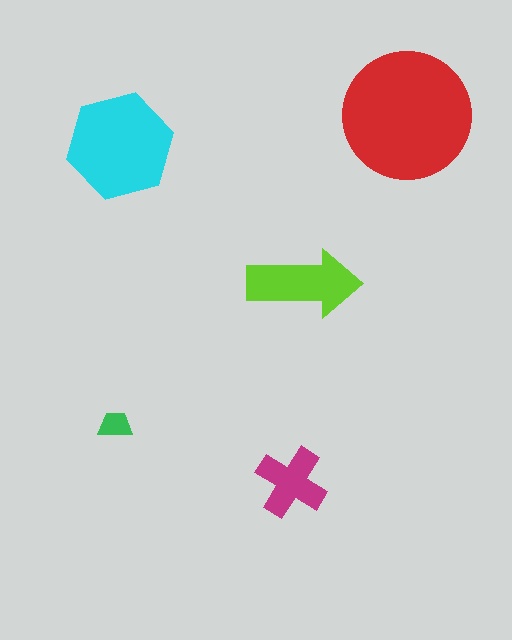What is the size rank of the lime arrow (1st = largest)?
3rd.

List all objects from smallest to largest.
The green trapezoid, the magenta cross, the lime arrow, the cyan hexagon, the red circle.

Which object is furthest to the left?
The green trapezoid is leftmost.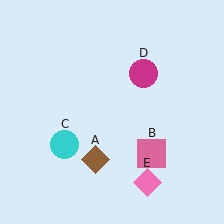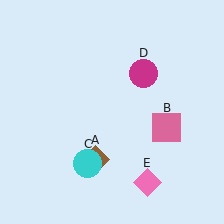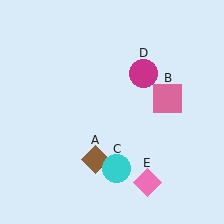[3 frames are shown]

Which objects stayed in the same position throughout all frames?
Brown diamond (object A) and magenta circle (object D) and pink diamond (object E) remained stationary.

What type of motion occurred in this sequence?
The pink square (object B), cyan circle (object C) rotated counterclockwise around the center of the scene.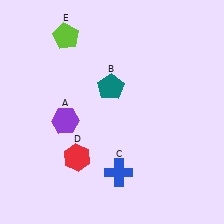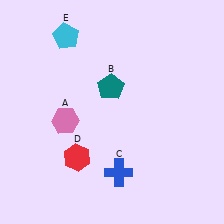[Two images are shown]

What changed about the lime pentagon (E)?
In Image 1, E is lime. In Image 2, it changed to cyan.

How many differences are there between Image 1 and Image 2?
There are 2 differences between the two images.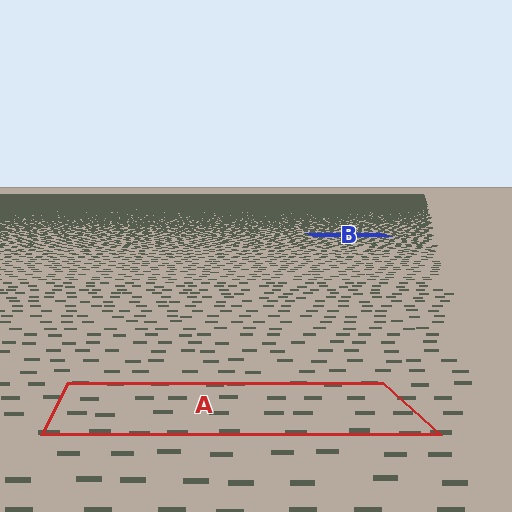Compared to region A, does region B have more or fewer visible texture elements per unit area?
Region B has more texture elements per unit area — they are packed more densely because it is farther away.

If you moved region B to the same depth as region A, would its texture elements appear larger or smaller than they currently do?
They would appear larger. At a closer depth, the same texture elements are projected at a bigger on-screen size.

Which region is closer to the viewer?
Region A is closer. The texture elements there are larger and more spread out.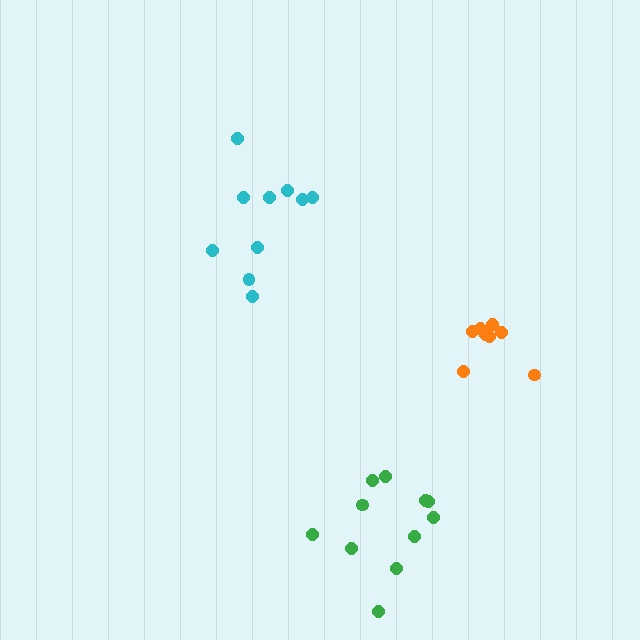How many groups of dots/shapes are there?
There are 3 groups.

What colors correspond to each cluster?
The clusters are colored: green, orange, cyan.